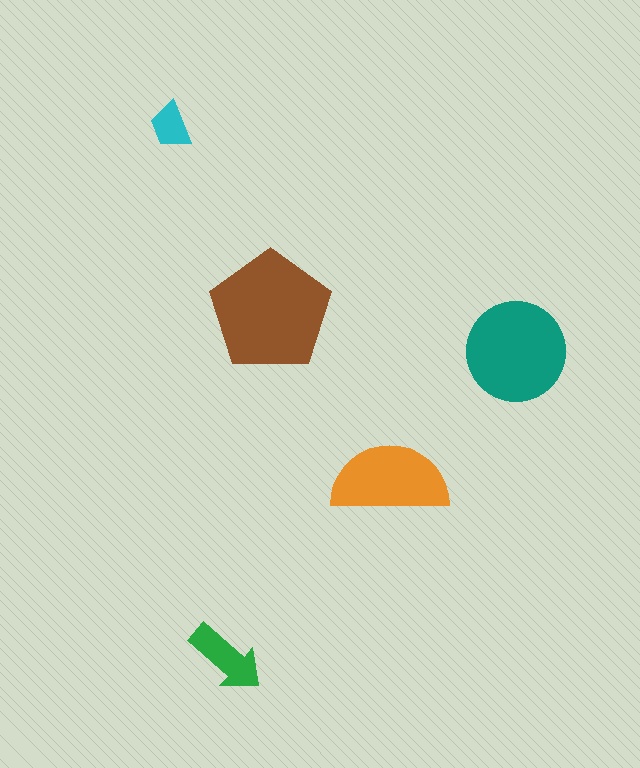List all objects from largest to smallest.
The brown pentagon, the teal circle, the orange semicircle, the green arrow, the cyan trapezoid.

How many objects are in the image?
There are 5 objects in the image.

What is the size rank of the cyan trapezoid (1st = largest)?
5th.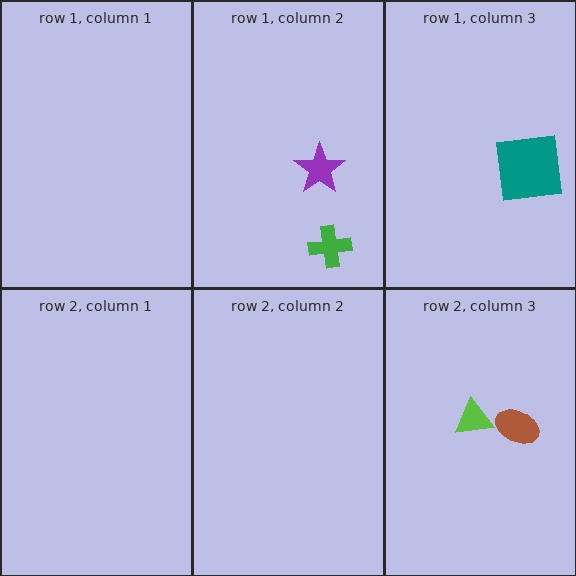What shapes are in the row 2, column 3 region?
The lime triangle, the brown ellipse.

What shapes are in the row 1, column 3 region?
The teal square.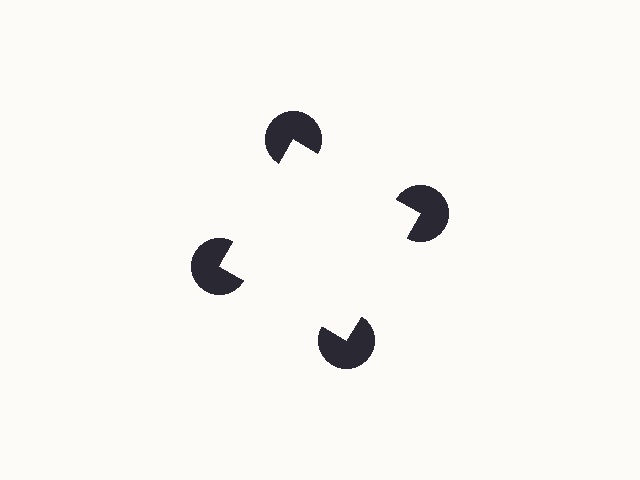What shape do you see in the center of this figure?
An illusory square — its edges are inferred from the aligned wedge cuts in the pac-man discs, not physically drawn.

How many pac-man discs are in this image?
There are 4 — one at each vertex of the illusory square.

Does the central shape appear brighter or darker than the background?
It typically appears slightly brighter than the background, even though no actual brightness change is drawn.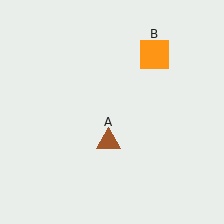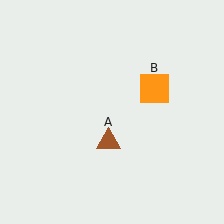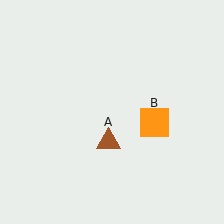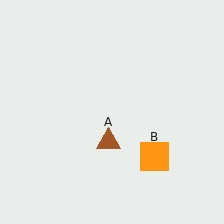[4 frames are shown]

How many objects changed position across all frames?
1 object changed position: orange square (object B).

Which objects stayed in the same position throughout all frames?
Brown triangle (object A) remained stationary.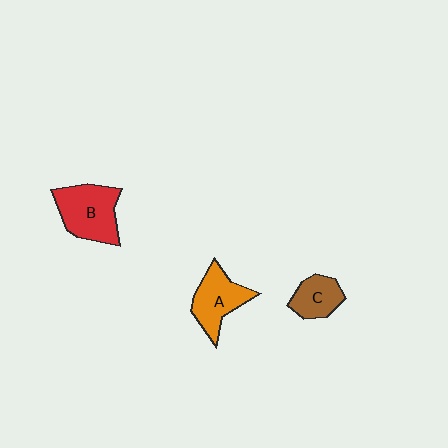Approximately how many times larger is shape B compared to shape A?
Approximately 1.2 times.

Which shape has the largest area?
Shape B (red).